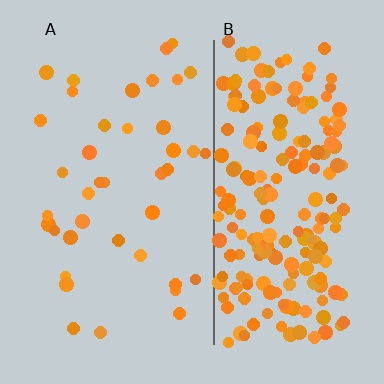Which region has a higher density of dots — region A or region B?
B (the right).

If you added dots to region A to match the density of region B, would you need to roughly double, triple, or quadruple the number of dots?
Approximately quadruple.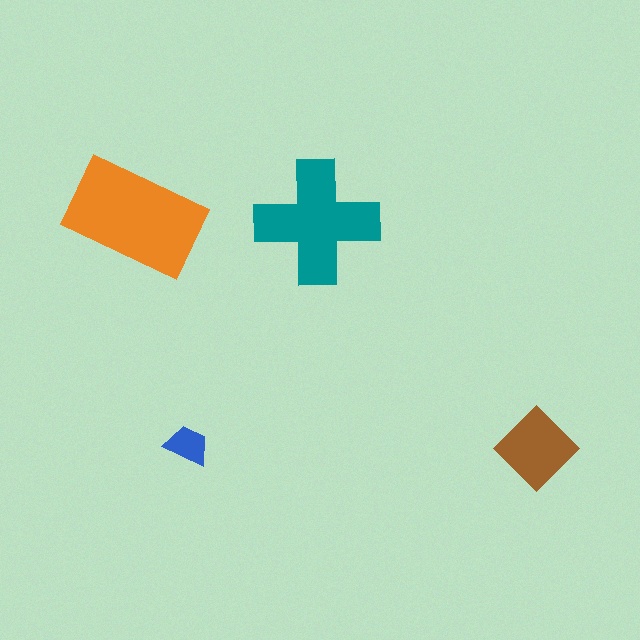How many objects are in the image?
There are 4 objects in the image.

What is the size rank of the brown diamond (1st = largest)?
3rd.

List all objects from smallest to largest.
The blue trapezoid, the brown diamond, the teal cross, the orange rectangle.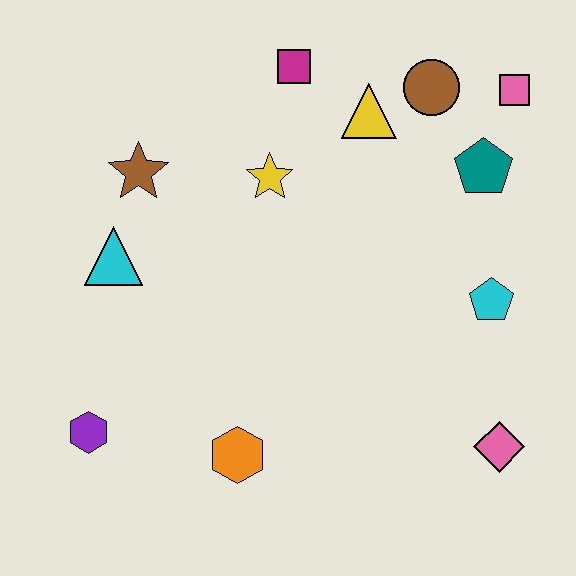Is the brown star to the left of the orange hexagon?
Yes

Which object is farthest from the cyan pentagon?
The purple hexagon is farthest from the cyan pentagon.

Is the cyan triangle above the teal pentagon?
No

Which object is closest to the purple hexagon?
The orange hexagon is closest to the purple hexagon.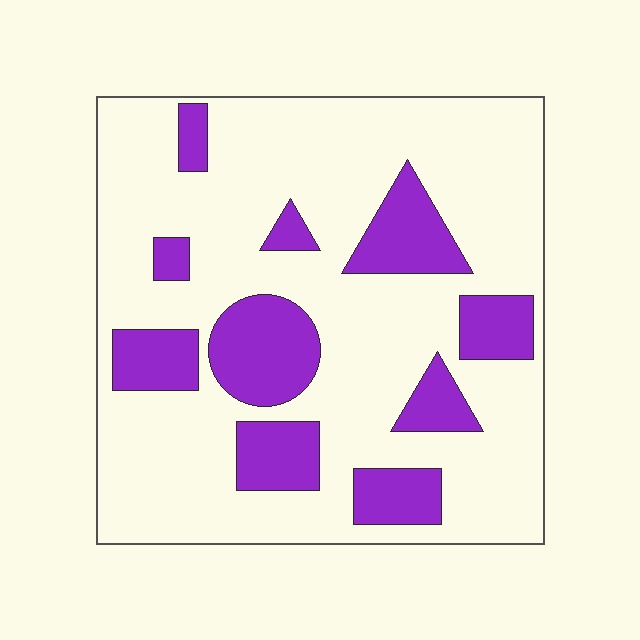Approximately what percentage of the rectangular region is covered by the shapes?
Approximately 25%.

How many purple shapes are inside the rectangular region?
10.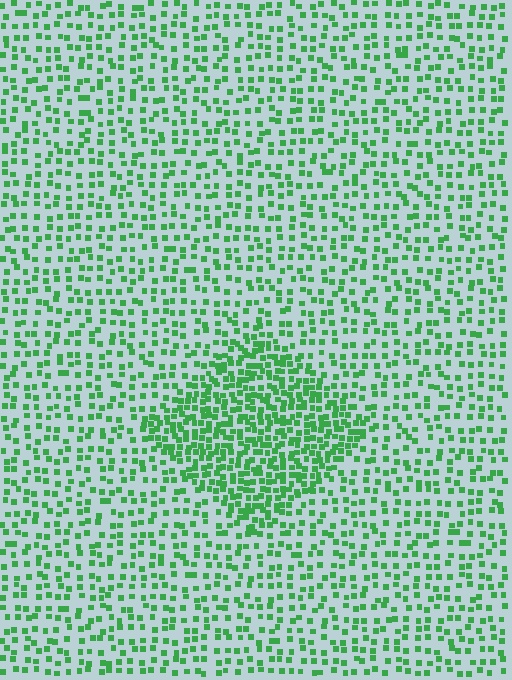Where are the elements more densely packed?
The elements are more densely packed inside the diamond boundary.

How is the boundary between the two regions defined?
The boundary is defined by a change in element density (approximately 2.1x ratio). All elements are the same color, size, and shape.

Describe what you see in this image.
The image contains small green elements arranged at two different densities. A diamond-shaped region is visible where the elements are more densely packed than the surrounding area.